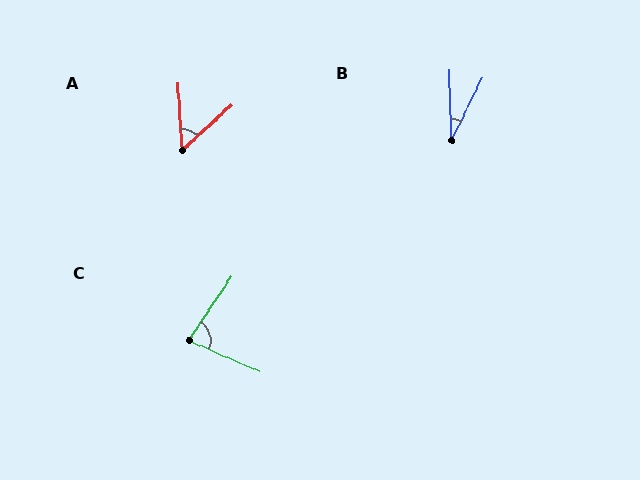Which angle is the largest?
C, at approximately 80 degrees.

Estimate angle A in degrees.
Approximately 51 degrees.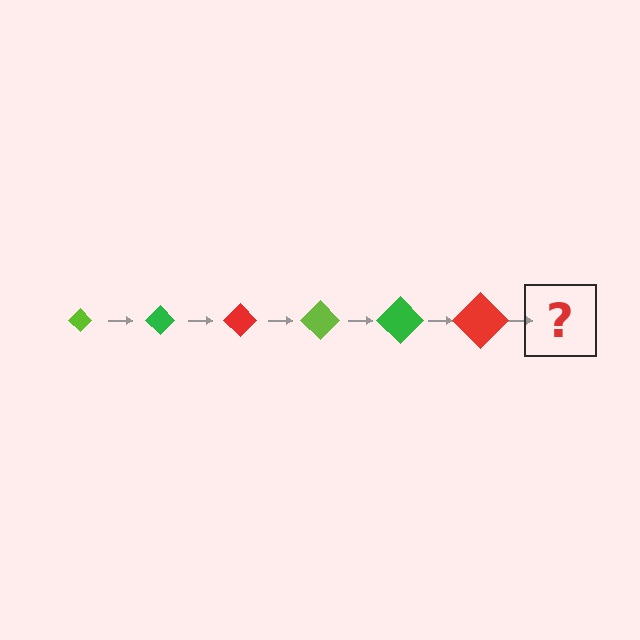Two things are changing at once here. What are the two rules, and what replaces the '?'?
The two rules are that the diamond grows larger each step and the color cycles through lime, green, and red. The '?' should be a lime diamond, larger than the previous one.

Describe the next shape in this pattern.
It should be a lime diamond, larger than the previous one.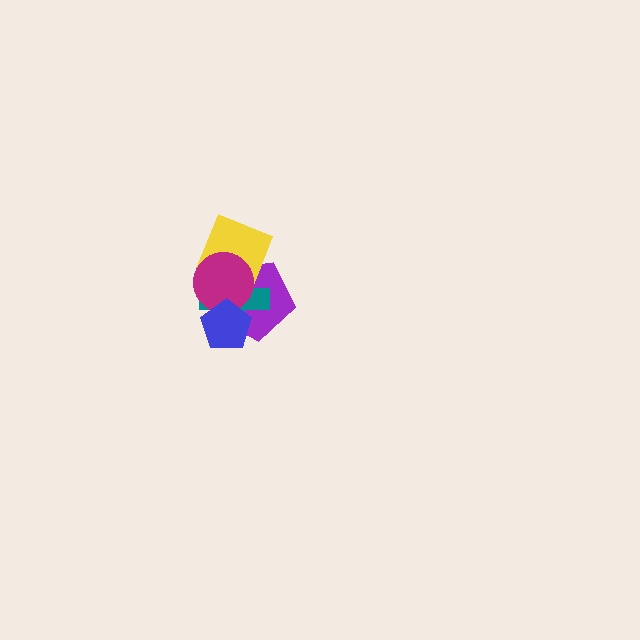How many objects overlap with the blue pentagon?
3 objects overlap with the blue pentagon.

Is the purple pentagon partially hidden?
Yes, it is partially covered by another shape.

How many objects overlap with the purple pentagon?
4 objects overlap with the purple pentagon.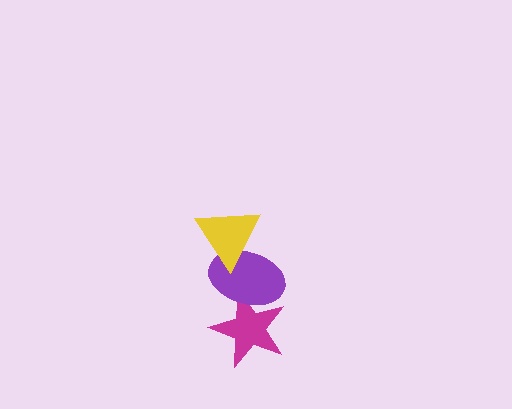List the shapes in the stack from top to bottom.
From top to bottom: the yellow triangle, the purple ellipse, the magenta star.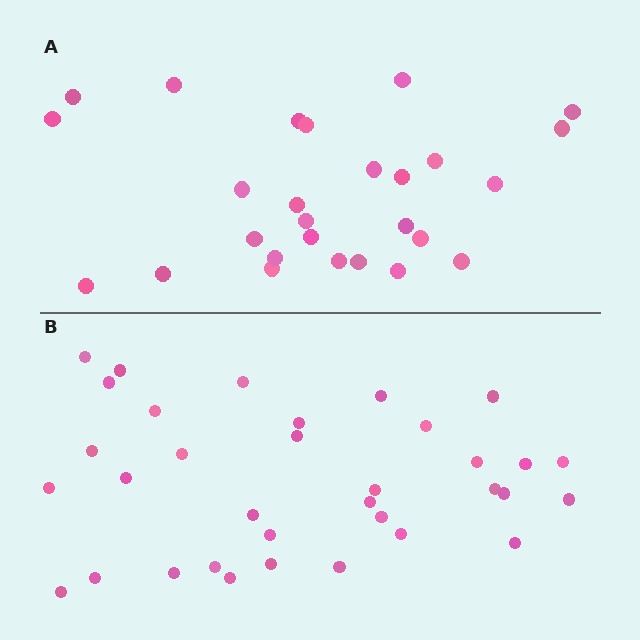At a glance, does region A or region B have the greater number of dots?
Region B (the bottom region) has more dots.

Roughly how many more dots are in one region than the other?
Region B has roughly 8 or so more dots than region A.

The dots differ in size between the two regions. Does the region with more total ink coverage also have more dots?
No. Region A has more total ink coverage because its dots are larger, but region B actually contains more individual dots. Total area can be misleading — the number of items is what matters here.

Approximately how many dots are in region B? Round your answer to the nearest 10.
About 30 dots. (The exact count is 34, which rounds to 30.)